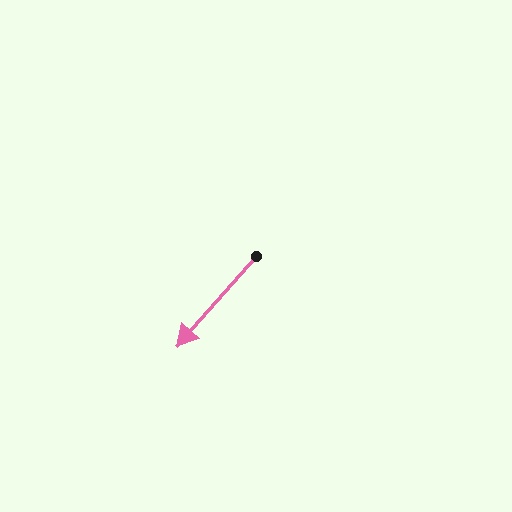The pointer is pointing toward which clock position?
Roughly 7 o'clock.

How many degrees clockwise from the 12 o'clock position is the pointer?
Approximately 221 degrees.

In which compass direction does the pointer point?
Southwest.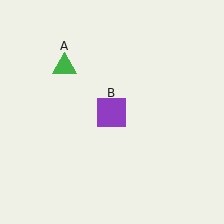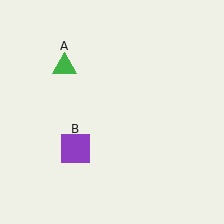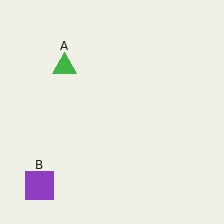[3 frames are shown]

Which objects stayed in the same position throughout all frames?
Green triangle (object A) remained stationary.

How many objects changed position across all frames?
1 object changed position: purple square (object B).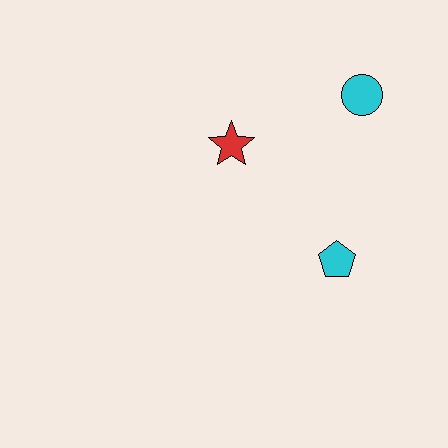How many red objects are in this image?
There is 1 red object.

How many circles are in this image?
There is 1 circle.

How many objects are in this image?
There are 3 objects.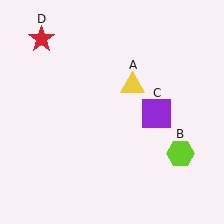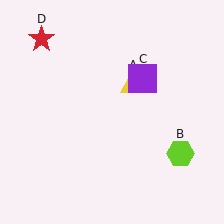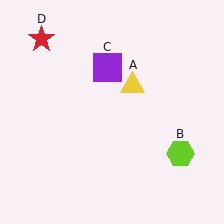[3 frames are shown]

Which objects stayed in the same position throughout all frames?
Yellow triangle (object A) and lime hexagon (object B) and red star (object D) remained stationary.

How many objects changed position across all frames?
1 object changed position: purple square (object C).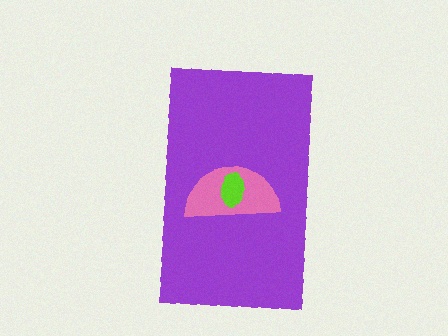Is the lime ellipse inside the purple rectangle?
Yes.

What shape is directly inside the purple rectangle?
The pink semicircle.